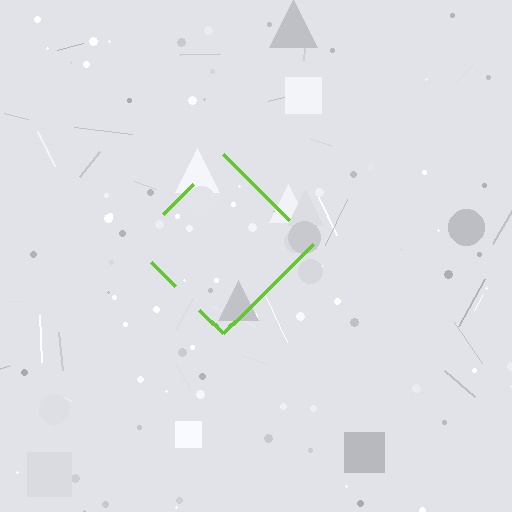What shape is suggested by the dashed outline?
The dashed outline suggests a diamond.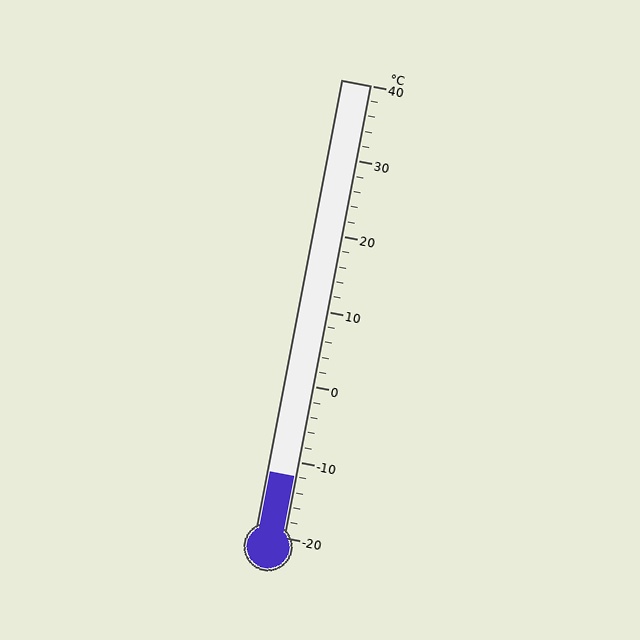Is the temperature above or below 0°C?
The temperature is below 0°C.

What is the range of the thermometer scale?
The thermometer scale ranges from -20°C to 40°C.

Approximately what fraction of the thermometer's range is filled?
The thermometer is filled to approximately 15% of its range.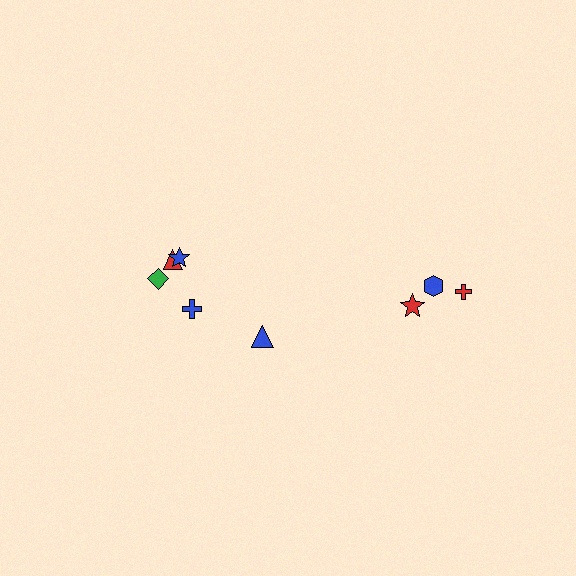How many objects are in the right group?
There are 3 objects.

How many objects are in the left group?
There are 5 objects.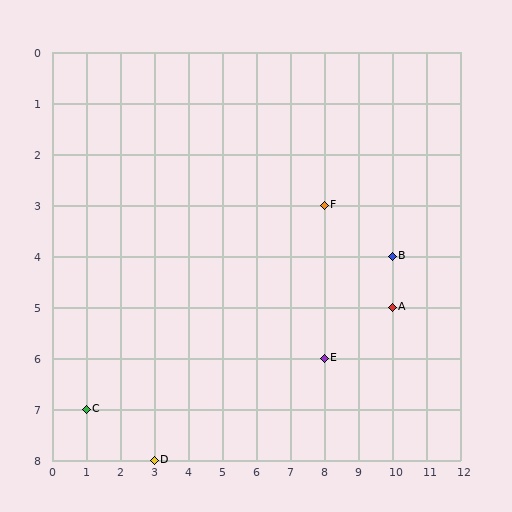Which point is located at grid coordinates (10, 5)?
Point A is at (10, 5).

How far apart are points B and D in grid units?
Points B and D are 7 columns and 4 rows apart (about 8.1 grid units diagonally).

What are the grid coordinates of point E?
Point E is at grid coordinates (8, 6).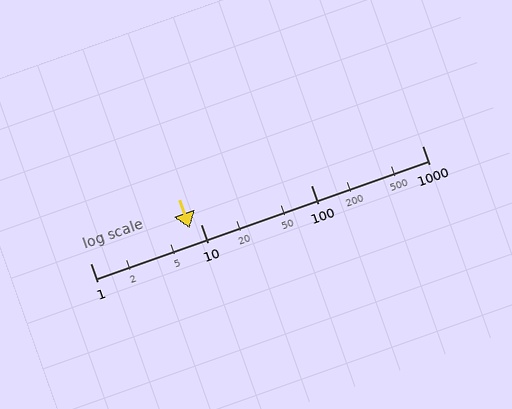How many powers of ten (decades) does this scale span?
The scale spans 3 decades, from 1 to 1000.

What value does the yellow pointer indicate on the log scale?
The pointer indicates approximately 8.